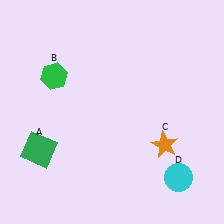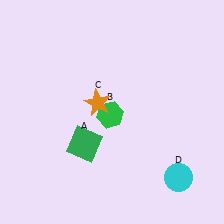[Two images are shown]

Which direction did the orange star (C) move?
The orange star (C) moved left.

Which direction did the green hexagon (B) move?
The green hexagon (B) moved right.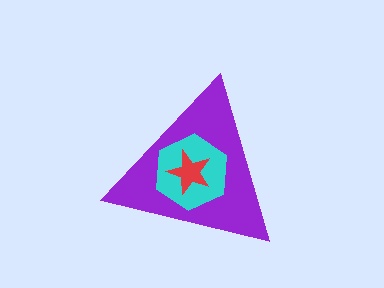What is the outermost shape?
The purple triangle.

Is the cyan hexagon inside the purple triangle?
Yes.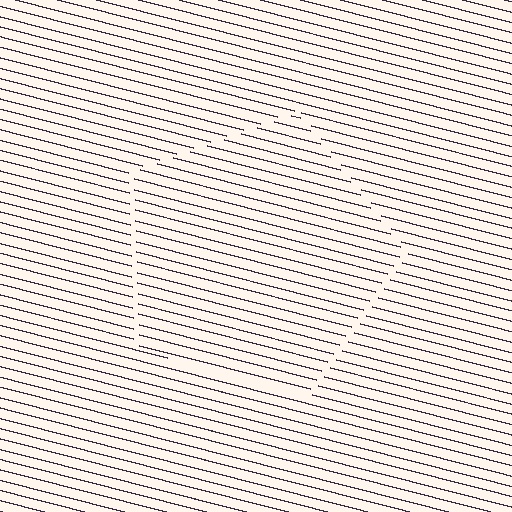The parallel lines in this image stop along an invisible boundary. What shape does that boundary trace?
An illusory pentagon. The interior of the shape contains the same grating, shifted by half a period — the contour is defined by the phase discontinuity where line-ends from the inner and outer gratings abut.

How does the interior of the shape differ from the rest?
The interior of the shape contains the same grating, shifted by half a period — the contour is defined by the phase discontinuity where line-ends from the inner and outer gratings abut.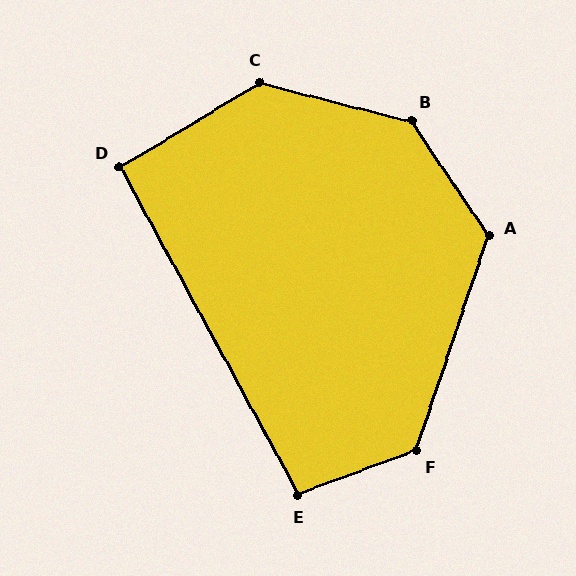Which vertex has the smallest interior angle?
D, at approximately 93 degrees.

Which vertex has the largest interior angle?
B, at approximately 138 degrees.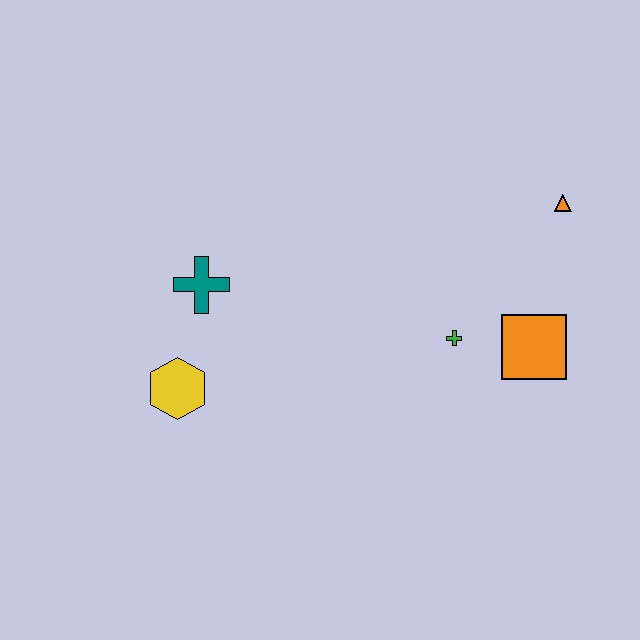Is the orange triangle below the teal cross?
No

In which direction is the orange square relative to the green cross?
The orange square is to the right of the green cross.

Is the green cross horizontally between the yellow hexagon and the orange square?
Yes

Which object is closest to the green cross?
The orange square is closest to the green cross.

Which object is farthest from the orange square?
The yellow hexagon is farthest from the orange square.